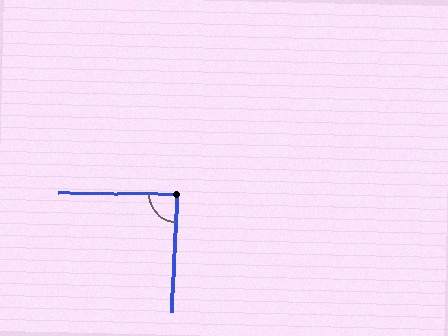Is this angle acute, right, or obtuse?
It is approximately a right angle.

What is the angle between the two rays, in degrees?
Approximately 88 degrees.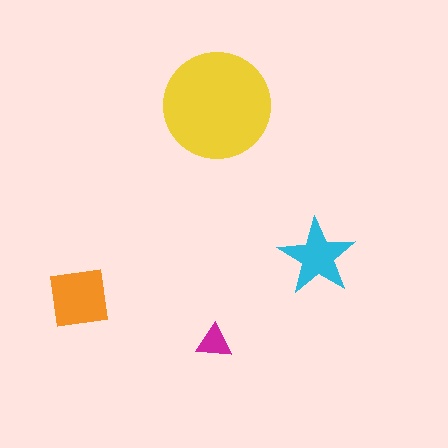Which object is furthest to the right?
The cyan star is rightmost.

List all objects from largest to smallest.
The yellow circle, the orange square, the cyan star, the magenta triangle.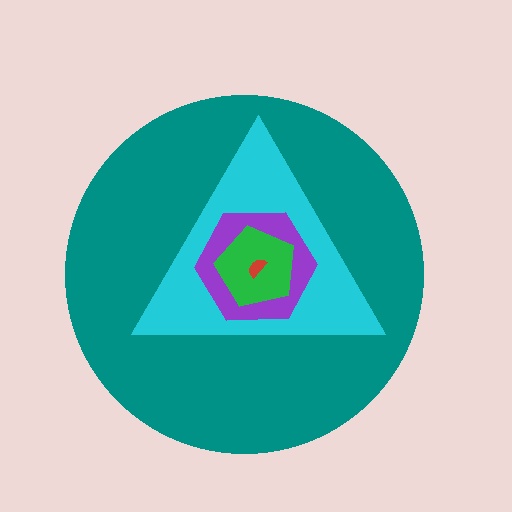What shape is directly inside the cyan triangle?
The purple hexagon.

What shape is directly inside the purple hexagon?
The green pentagon.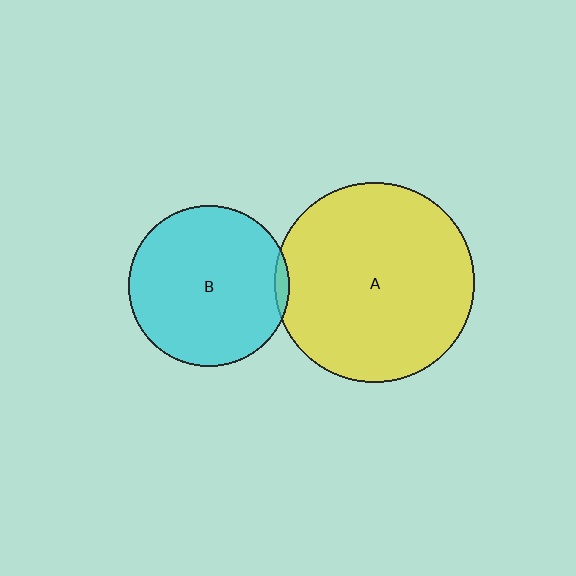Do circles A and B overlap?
Yes.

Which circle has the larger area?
Circle A (yellow).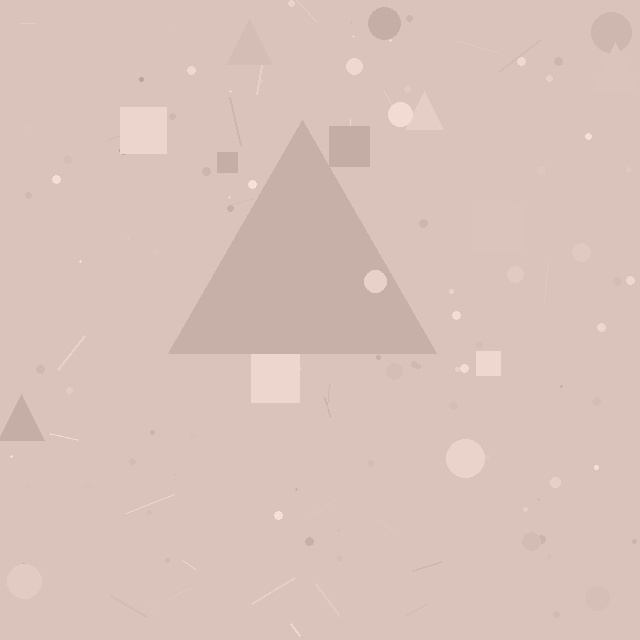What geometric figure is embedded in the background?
A triangle is embedded in the background.